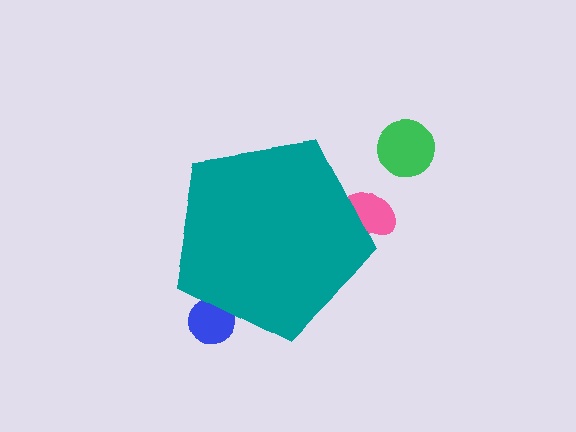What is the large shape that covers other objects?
A teal pentagon.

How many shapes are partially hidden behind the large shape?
2 shapes are partially hidden.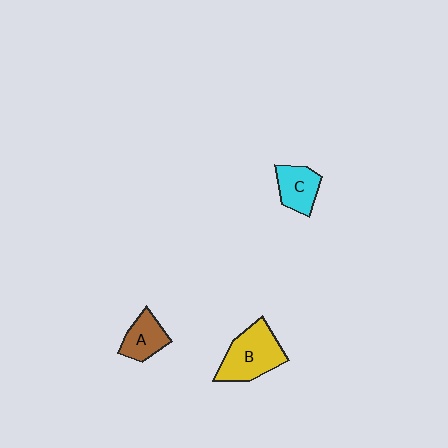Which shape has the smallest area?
Shape A (brown).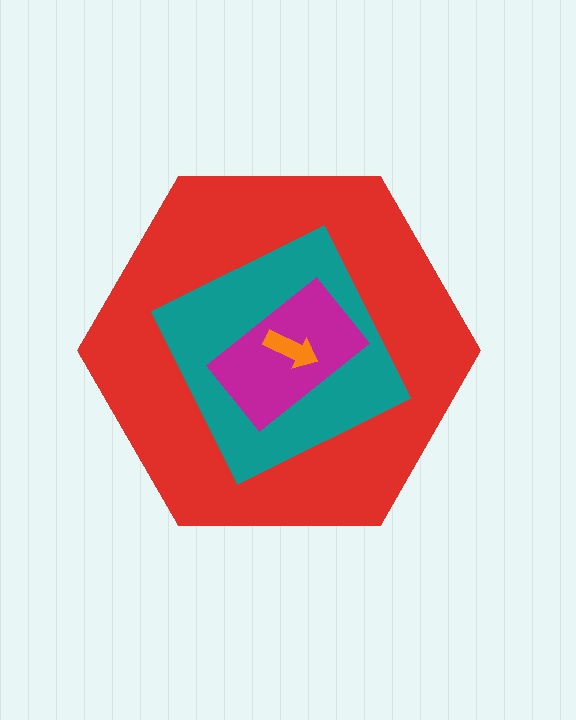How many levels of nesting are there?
4.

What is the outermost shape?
The red hexagon.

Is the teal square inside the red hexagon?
Yes.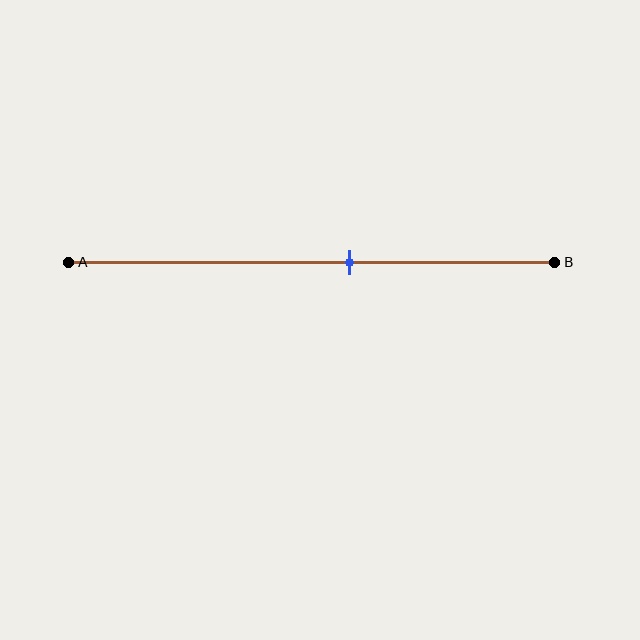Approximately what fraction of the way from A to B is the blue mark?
The blue mark is approximately 60% of the way from A to B.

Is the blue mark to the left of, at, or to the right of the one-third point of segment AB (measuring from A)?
The blue mark is to the right of the one-third point of segment AB.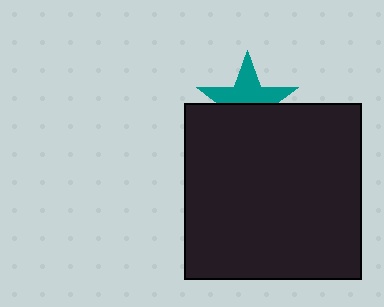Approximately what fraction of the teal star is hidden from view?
Roughly 47% of the teal star is hidden behind the black square.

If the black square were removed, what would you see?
You would see the complete teal star.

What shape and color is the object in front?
The object in front is a black square.